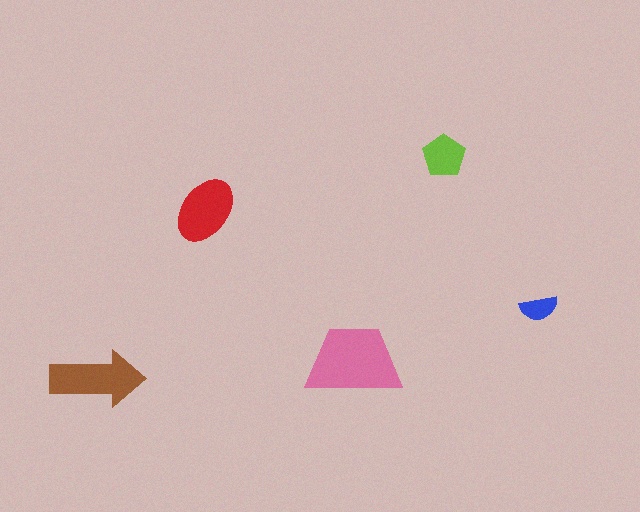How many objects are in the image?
There are 5 objects in the image.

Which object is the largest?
The pink trapezoid.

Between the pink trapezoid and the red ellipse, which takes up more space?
The pink trapezoid.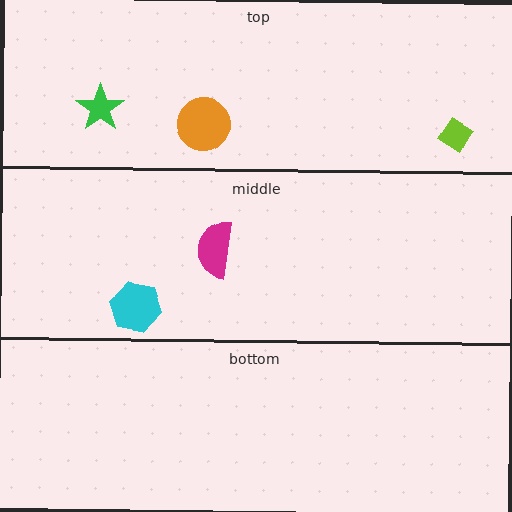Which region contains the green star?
The top region.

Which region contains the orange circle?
The top region.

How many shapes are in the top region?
3.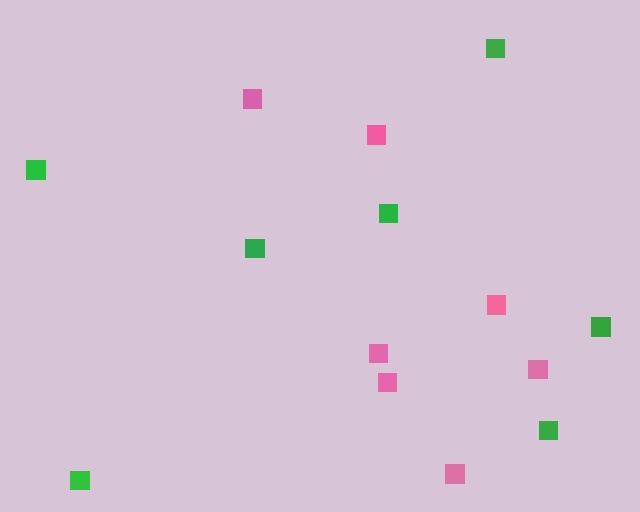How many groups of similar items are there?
There are 2 groups: one group of pink squares (7) and one group of green squares (7).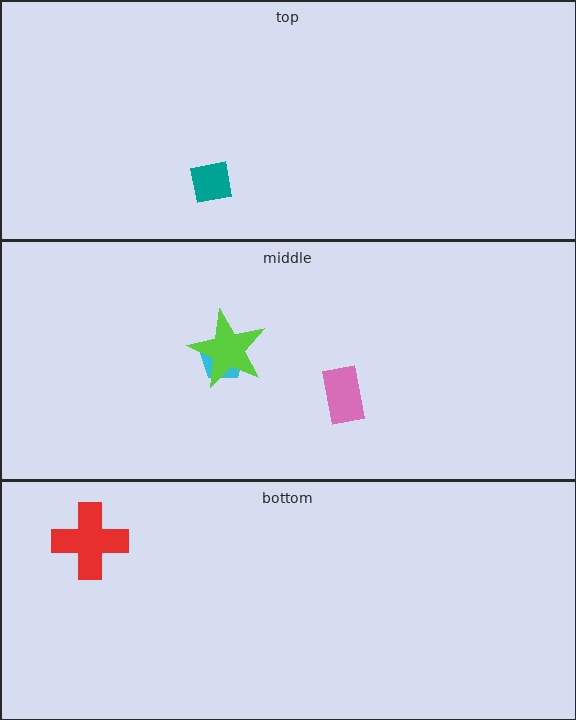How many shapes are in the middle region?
3.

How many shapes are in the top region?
1.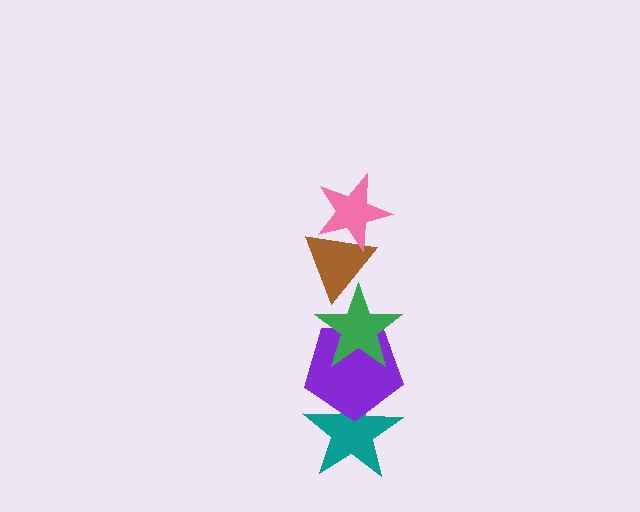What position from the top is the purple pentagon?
The purple pentagon is 4th from the top.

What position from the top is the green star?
The green star is 3rd from the top.